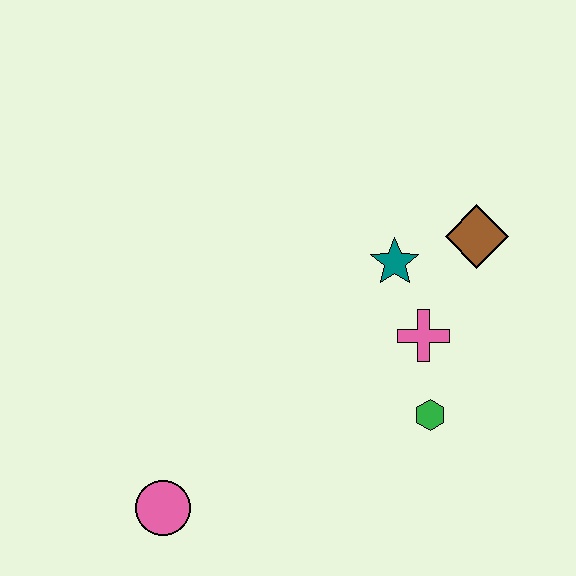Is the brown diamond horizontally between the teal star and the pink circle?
No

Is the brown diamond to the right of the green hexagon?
Yes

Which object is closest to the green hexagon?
The pink cross is closest to the green hexagon.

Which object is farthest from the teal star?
The pink circle is farthest from the teal star.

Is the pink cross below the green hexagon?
No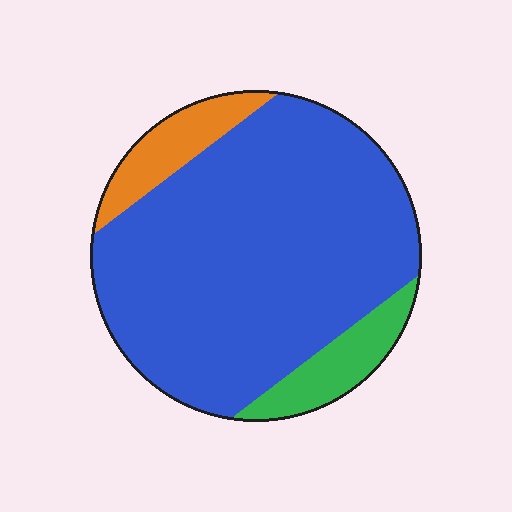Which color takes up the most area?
Blue, at roughly 80%.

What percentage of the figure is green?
Green takes up about one tenth (1/10) of the figure.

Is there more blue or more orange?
Blue.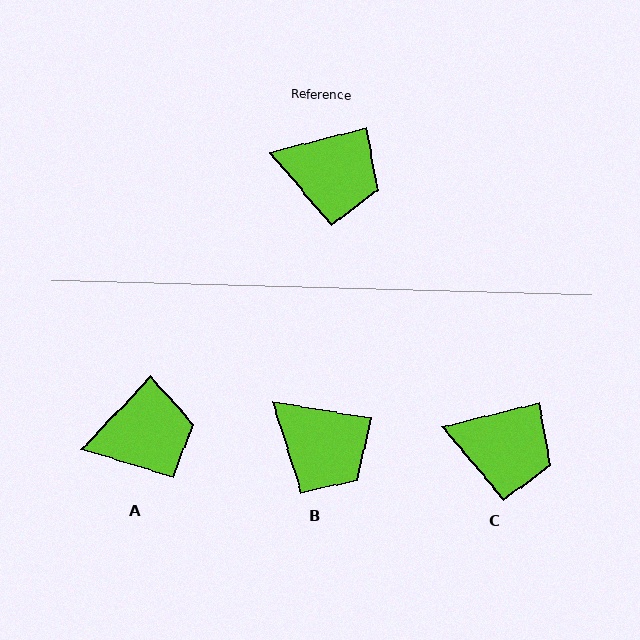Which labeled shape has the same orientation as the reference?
C.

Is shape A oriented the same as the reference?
No, it is off by about 33 degrees.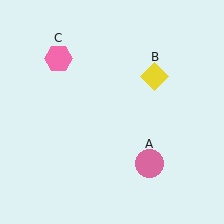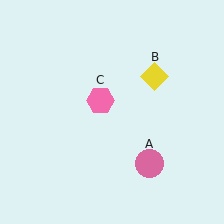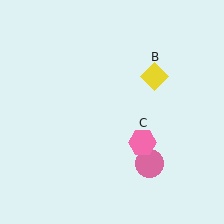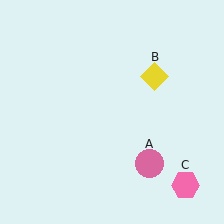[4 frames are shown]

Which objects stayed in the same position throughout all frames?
Pink circle (object A) and yellow diamond (object B) remained stationary.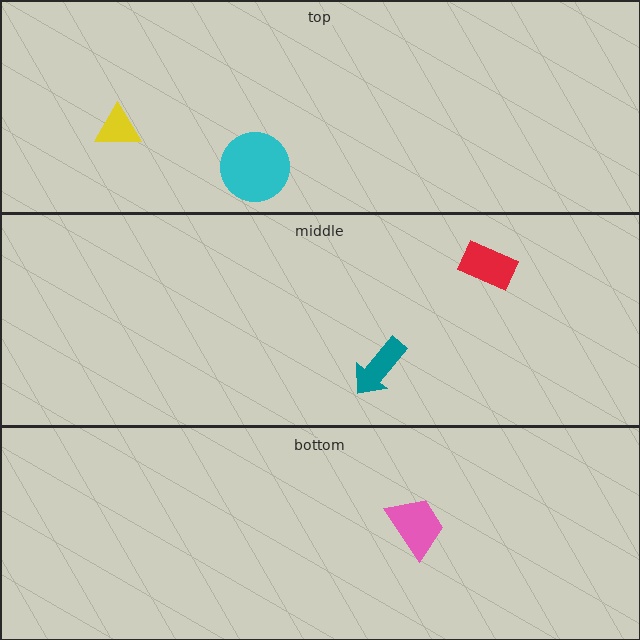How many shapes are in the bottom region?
1.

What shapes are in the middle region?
The teal arrow, the red rectangle.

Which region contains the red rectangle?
The middle region.